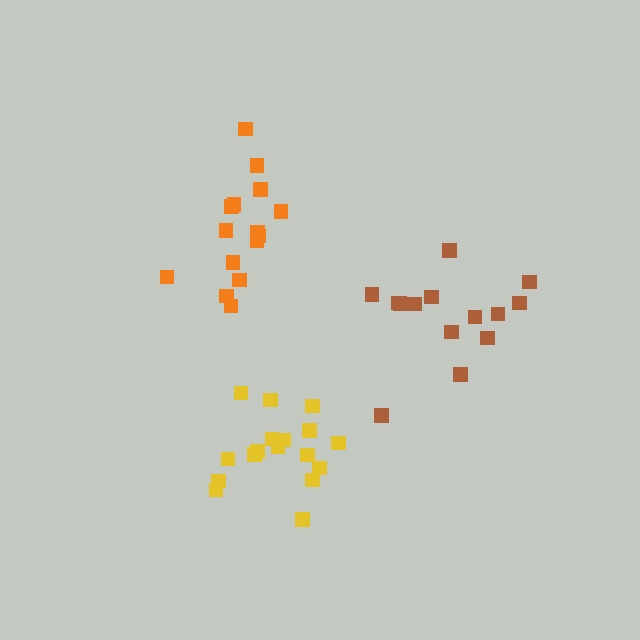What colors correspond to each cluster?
The clusters are colored: orange, yellow, brown.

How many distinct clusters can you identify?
There are 3 distinct clusters.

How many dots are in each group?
Group 1: 15 dots, Group 2: 17 dots, Group 3: 14 dots (46 total).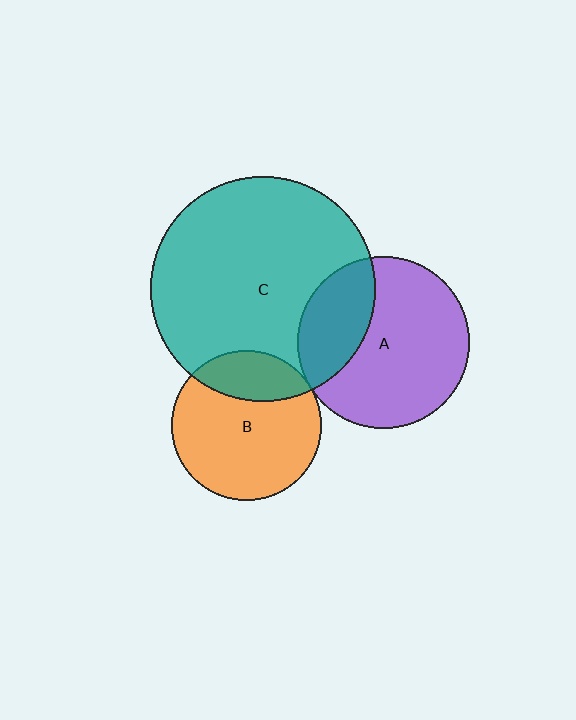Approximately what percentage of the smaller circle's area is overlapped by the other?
Approximately 30%.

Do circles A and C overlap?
Yes.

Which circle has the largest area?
Circle C (teal).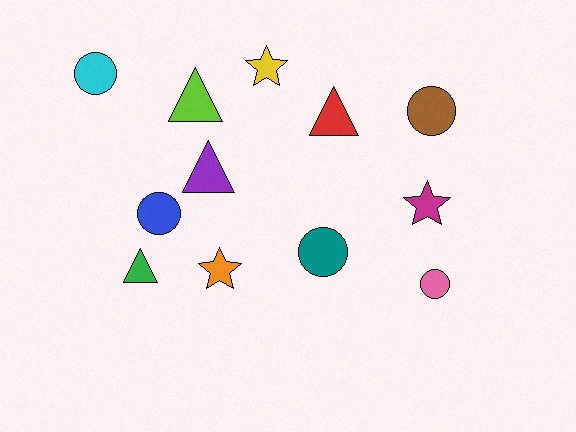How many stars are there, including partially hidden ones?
There are 3 stars.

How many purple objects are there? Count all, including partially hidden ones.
There is 1 purple object.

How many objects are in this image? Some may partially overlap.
There are 12 objects.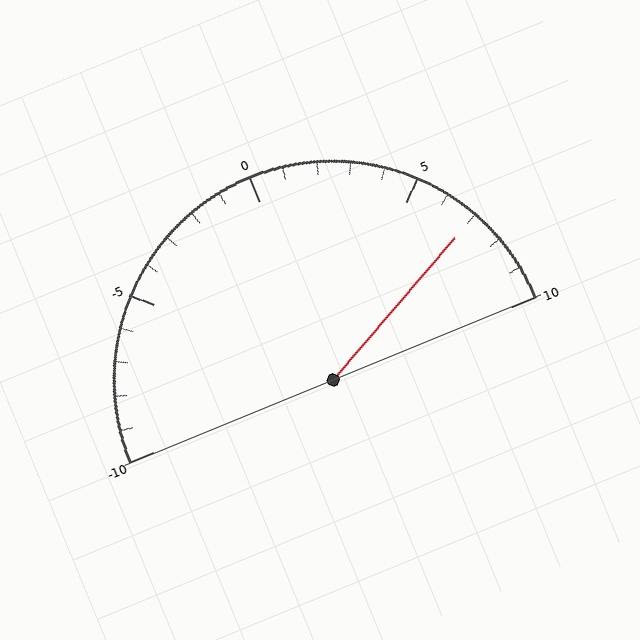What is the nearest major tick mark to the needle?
The nearest major tick mark is 5.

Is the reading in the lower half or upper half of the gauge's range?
The reading is in the upper half of the range (-10 to 10).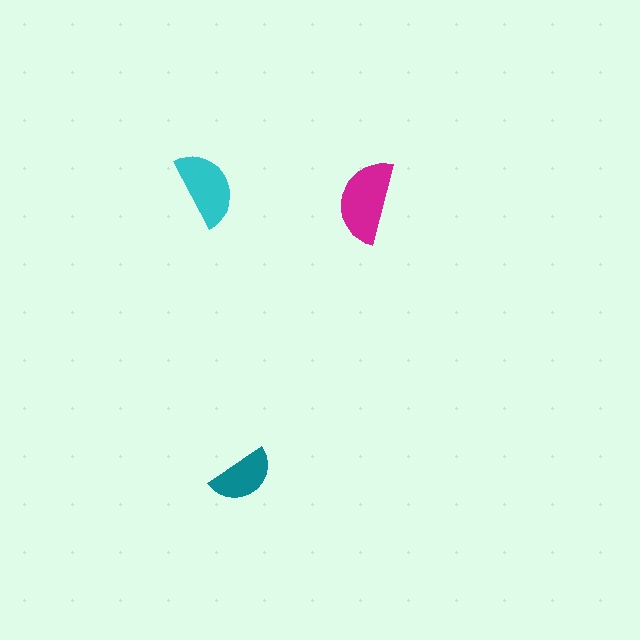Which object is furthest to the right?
The magenta semicircle is rightmost.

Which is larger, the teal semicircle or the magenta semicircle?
The magenta one.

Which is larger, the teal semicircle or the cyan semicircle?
The cyan one.